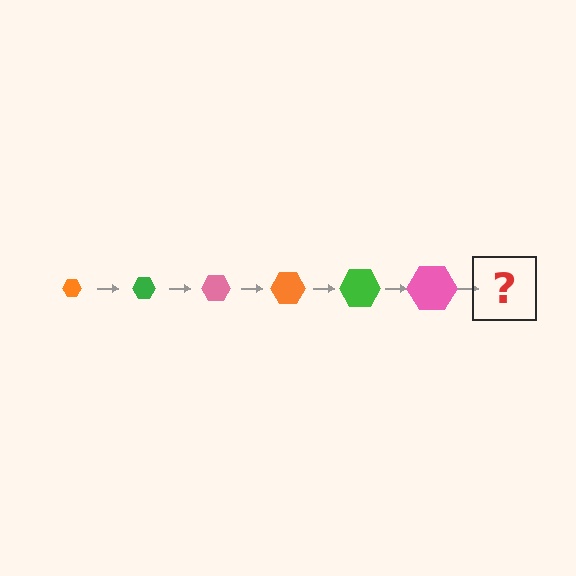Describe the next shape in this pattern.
It should be an orange hexagon, larger than the previous one.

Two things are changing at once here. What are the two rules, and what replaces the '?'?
The two rules are that the hexagon grows larger each step and the color cycles through orange, green, and pink. The '?' should be an orange hexagon, larger than the previous one.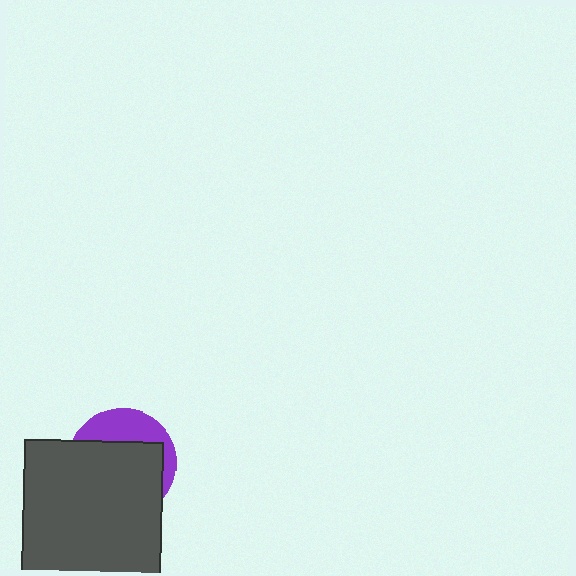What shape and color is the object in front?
The object in front is a dark gray rectangle.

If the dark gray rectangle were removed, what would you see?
You would see the complete purple circle.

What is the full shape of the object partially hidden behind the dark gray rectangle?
The partially hidden object is a purple circle.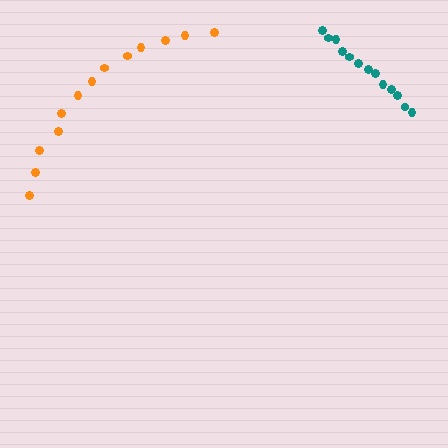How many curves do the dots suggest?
There are 2 distinct paths.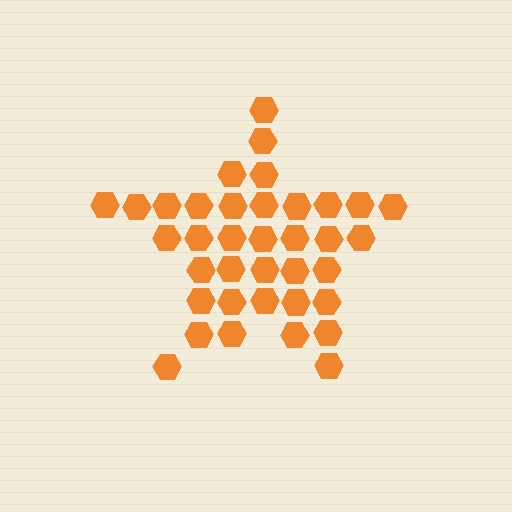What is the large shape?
The large shape is a star.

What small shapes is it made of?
It is made of small hexagons.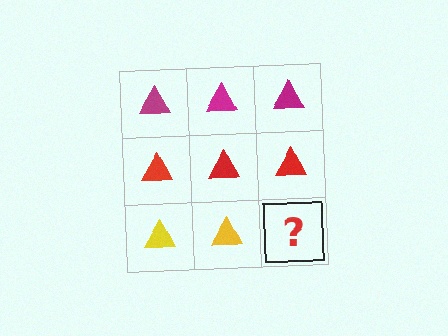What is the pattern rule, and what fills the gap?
The rule is that each row has a consistent color. The gap should be filled with a yellow triangle.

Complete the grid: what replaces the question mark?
The question mark should be replaced with a yellow triangle.